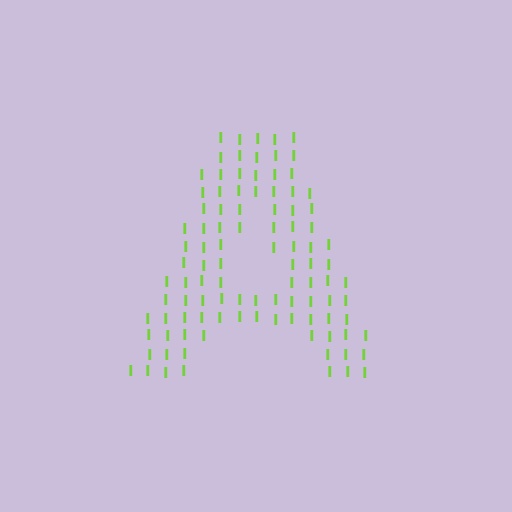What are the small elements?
The small elements are letter I's.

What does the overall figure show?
The overall figure shows the letter A.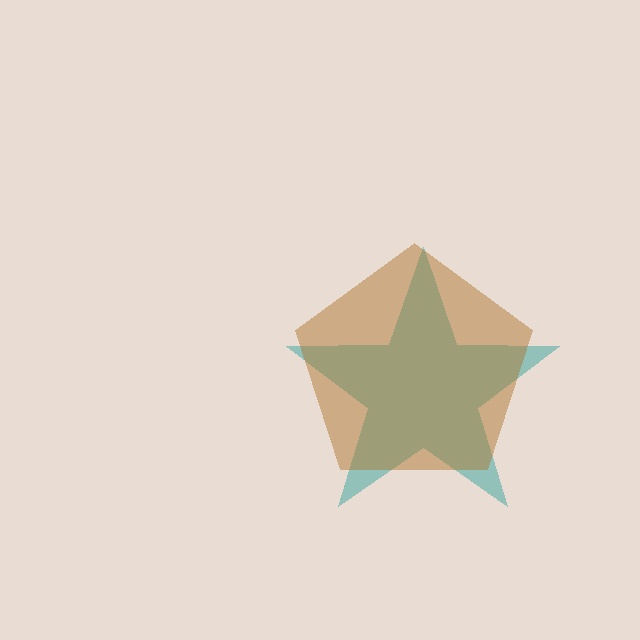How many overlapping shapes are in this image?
There are 2 overlapping shapes in the image.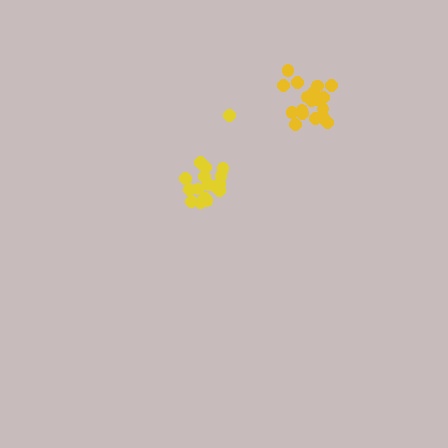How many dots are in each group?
Group 1: 17 dots, Group 2: 18 dots (35 total).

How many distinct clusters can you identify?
There are 2 distinct clusters.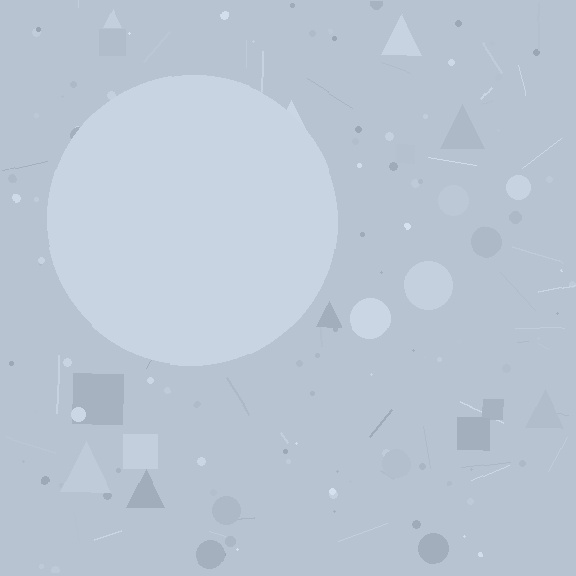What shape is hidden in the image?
A circle is hidden in the image.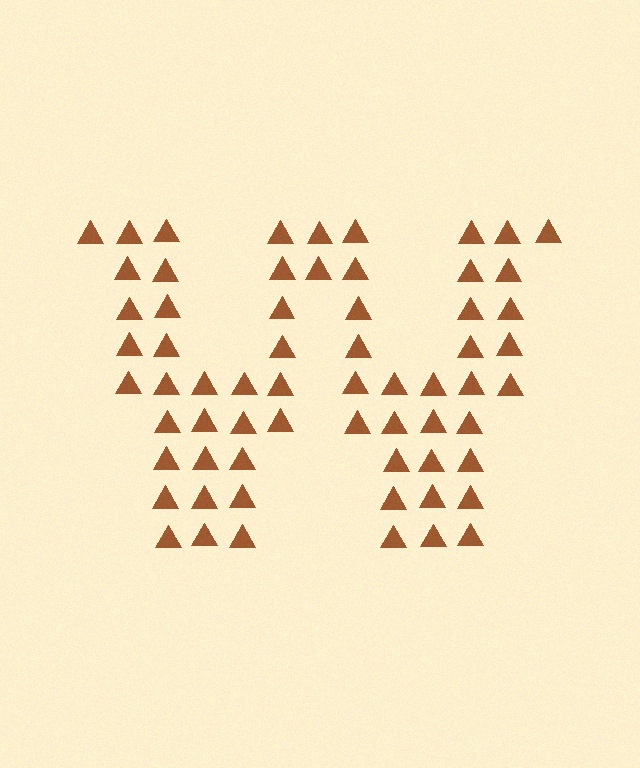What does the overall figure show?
The overall figure shows the letter W.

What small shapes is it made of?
It is made of small triangles.